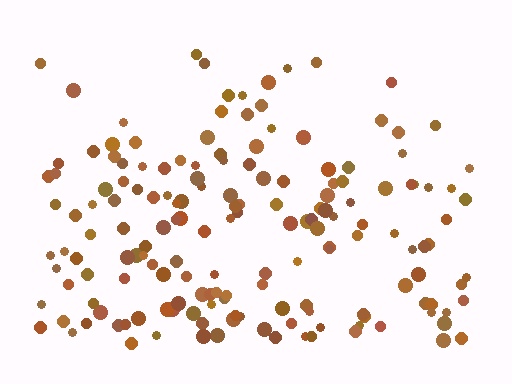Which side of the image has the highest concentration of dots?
The bottom.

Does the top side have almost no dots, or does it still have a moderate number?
Still a moderate number, just noticeably fewer than the bottom.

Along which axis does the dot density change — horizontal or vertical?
Vertical.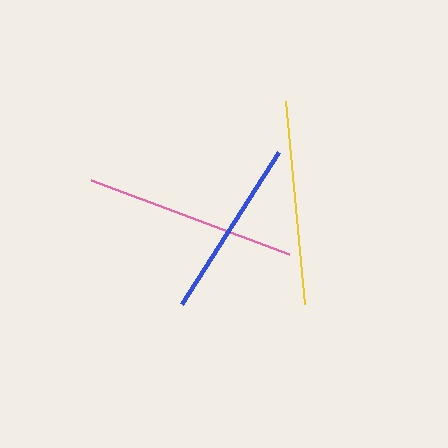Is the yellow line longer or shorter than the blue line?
The yellow line is longer than the blue line.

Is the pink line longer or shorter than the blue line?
The pink line is longer than the blue line.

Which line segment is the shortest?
The blue line is the shortest at approximately 181 pixels.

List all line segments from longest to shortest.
From longest to shortest: pink, yellow, blue.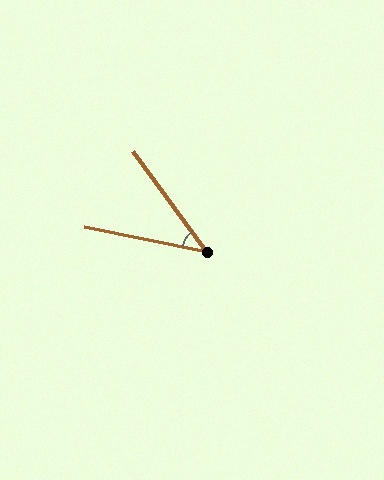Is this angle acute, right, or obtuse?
It is acute.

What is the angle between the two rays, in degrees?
Approximately 42 degrees.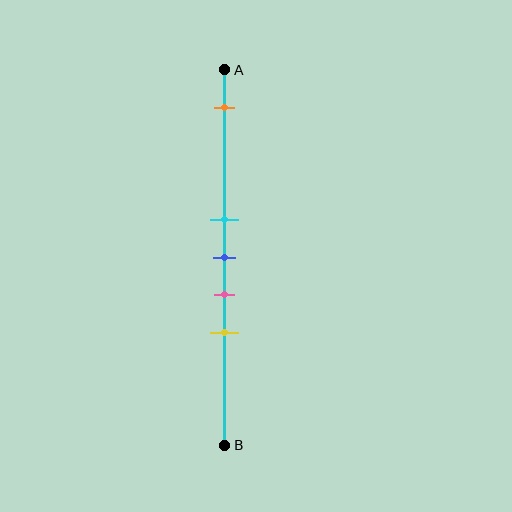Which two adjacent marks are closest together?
The cyan and blue marks are the closest adjacent pair.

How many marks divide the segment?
There are 5 marks dividing the segment.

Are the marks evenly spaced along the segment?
No, the marks are not evenly spaced.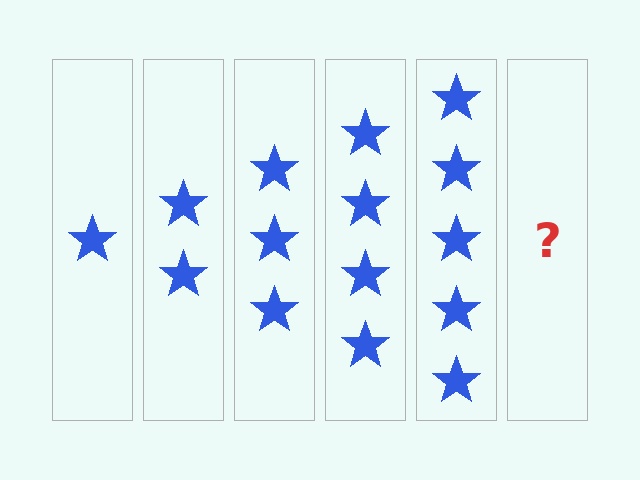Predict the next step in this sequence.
The next step is 6 stars.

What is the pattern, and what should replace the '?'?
The pattern is that each step adds one more star. The '?' should be 6 stars.